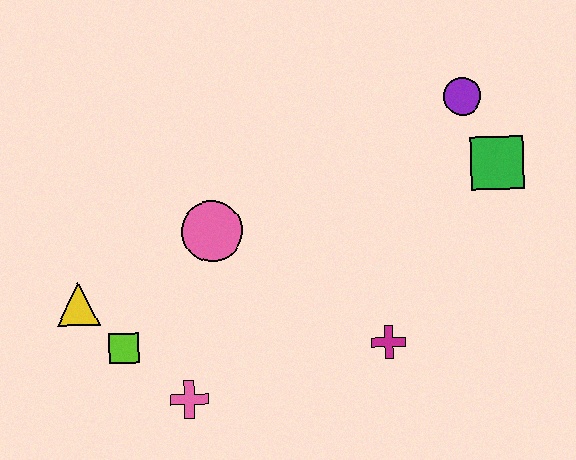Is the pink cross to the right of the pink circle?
No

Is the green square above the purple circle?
No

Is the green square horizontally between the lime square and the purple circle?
No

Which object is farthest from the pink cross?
The purple circle is farthest from the pink cross.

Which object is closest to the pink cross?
The lime square is closest to the pink cross.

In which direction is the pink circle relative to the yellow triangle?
The pink circle is to the right of the yellow triangle.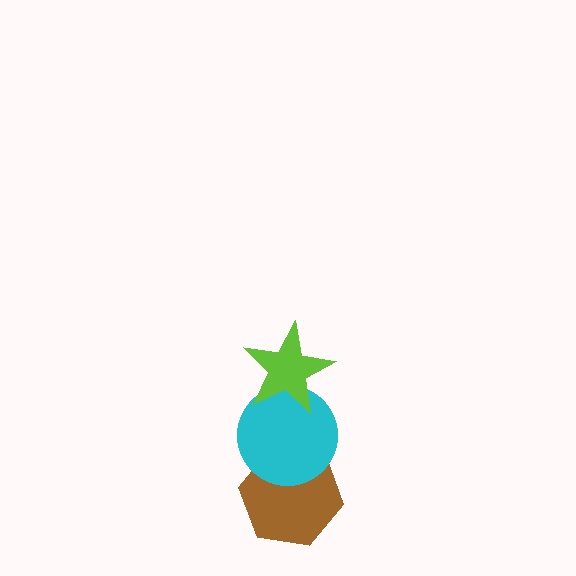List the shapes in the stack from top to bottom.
From top to bottom: the lime star, the cyan circle, the brown hexagon.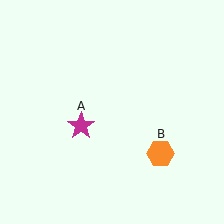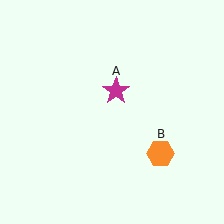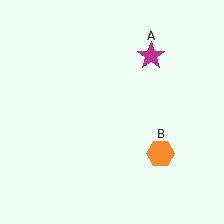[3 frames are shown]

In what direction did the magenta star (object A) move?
The magenta star (object A) moved up and to the right.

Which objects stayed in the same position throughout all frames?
Orange hexagon (object B) remained stationary.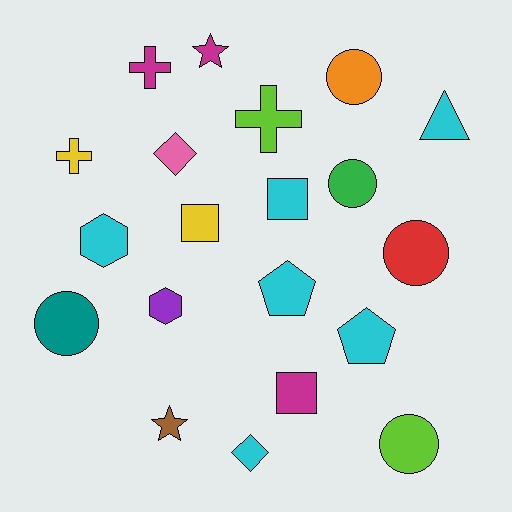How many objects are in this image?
There are 20 objects.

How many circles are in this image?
There are 5 circles.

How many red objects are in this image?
There is 1 red object.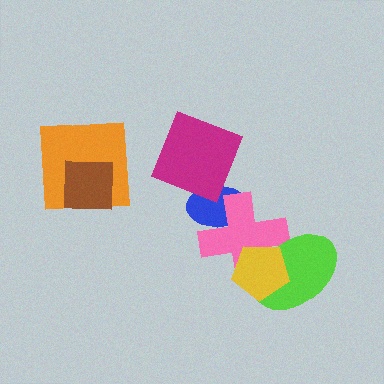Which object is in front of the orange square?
The brown square is in front of the orange square.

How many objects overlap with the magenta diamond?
1 object overlaps with the magenta diamond.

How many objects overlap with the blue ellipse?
2 objects overlap with the blue ellipse.